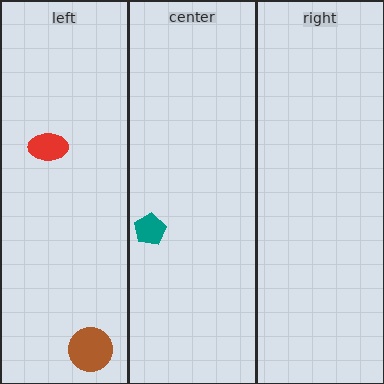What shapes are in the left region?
The brown circle, the red ellipse.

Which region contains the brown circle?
The left region.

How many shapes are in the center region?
1.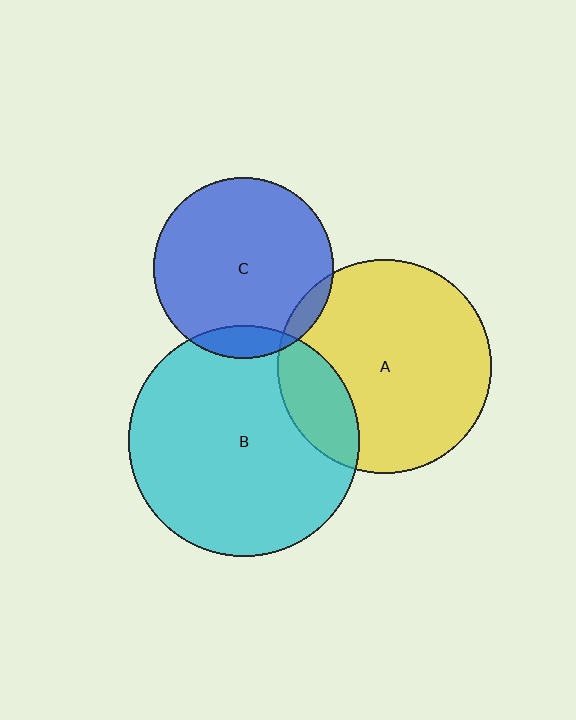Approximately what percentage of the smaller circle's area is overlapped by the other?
Approximately 5%.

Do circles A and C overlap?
Yes.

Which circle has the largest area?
Circle B (cyan).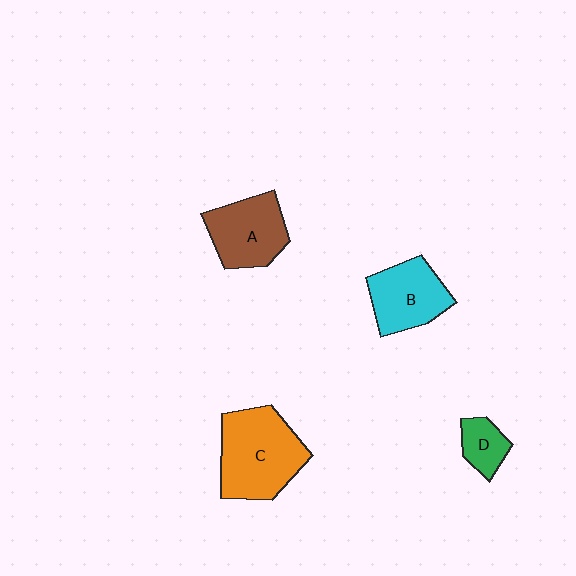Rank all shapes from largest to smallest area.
From largest to smallest: C (orange), A (brown), B (cyan), D (green).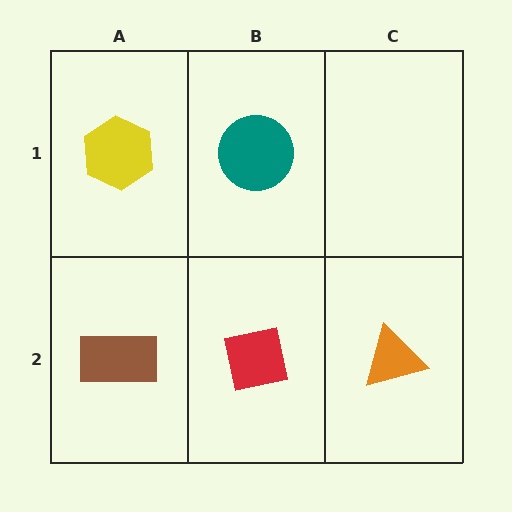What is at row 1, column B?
A teal circle.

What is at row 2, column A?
A brown rectangle.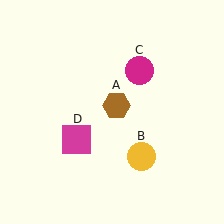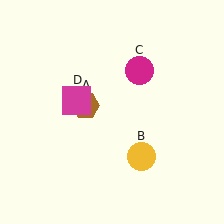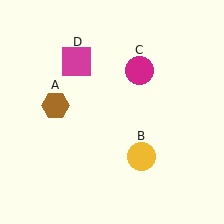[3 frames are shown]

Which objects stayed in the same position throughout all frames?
Yellow circle (object B) and magenta circle (object C) remained stationary.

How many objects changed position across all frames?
2 objects changed position: brown hexagon (object A), magenta square (object D).